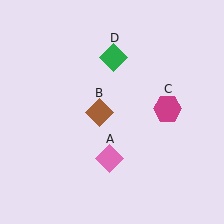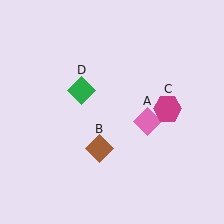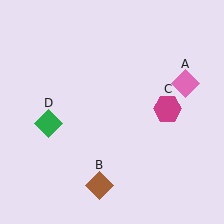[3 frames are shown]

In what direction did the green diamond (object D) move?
The green diamond (object D) moved down and to the left.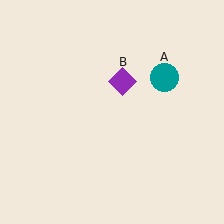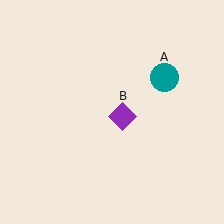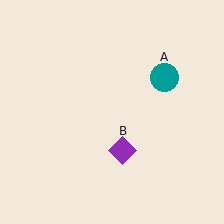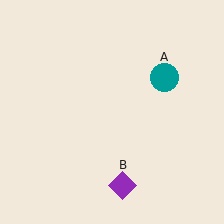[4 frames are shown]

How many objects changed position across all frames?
1 object changed position: purple diamond (object B).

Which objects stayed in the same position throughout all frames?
Teal circle (object A) remained stationary.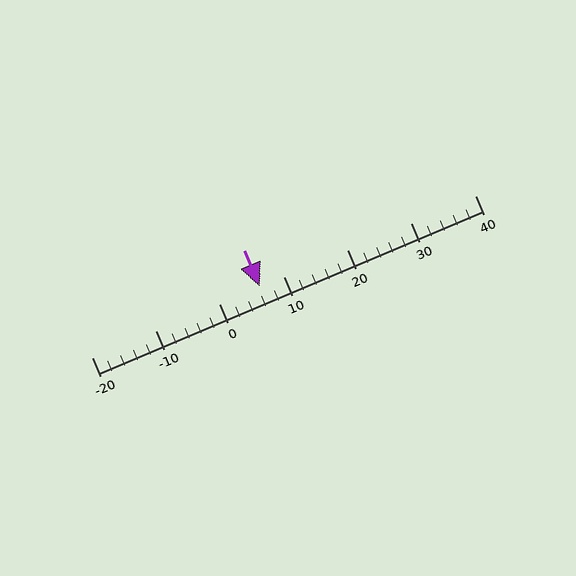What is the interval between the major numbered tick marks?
The major tick marks are spaced 10 units apart.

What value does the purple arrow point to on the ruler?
The purple arrow points to approximately 6.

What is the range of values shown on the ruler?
The ruler shows values from -20 to 40.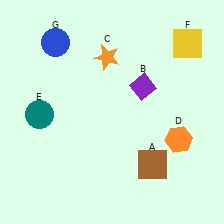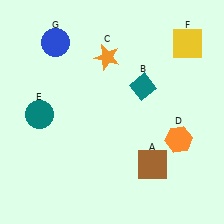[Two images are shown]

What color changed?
The diamond (B) changed from purple in Image 1 to teal in Image 2.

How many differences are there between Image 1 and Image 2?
There is 1 difference between the two images.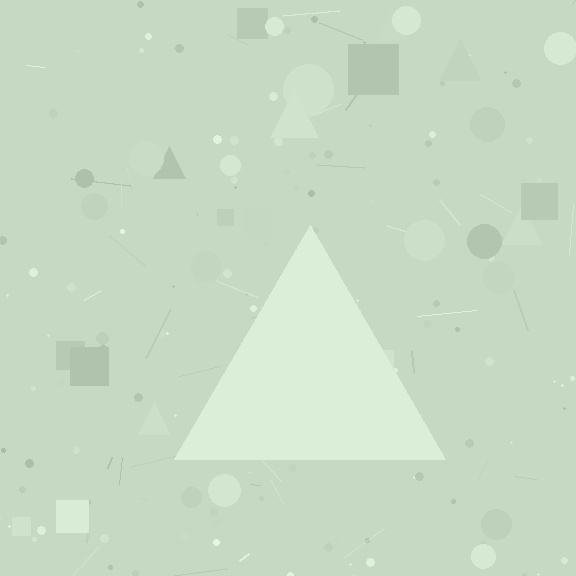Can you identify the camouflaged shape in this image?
The camouflaged shape is a triangle.